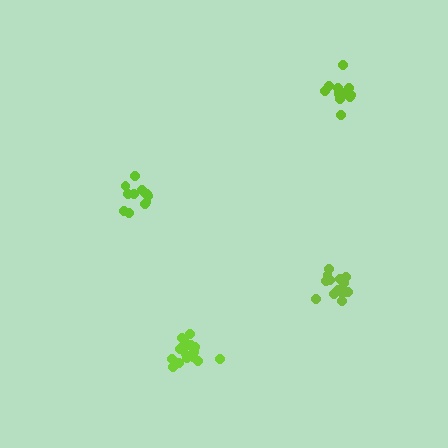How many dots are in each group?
Group 1: 13 dots, Group 2: 13 dots, Group 3: 14 dots, Group 4: 18 dots (58 total).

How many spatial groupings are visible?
There are 4 spatial groupings.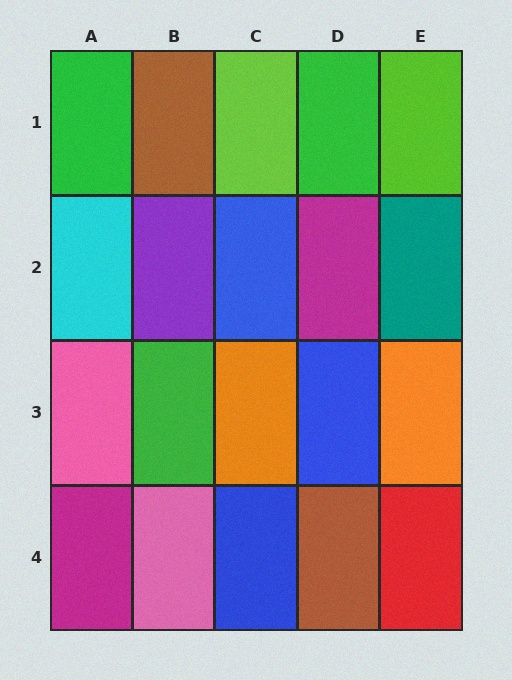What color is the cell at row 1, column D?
Green.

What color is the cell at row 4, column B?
Pink.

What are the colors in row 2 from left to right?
Cyan, purple, blue, magenta, teal.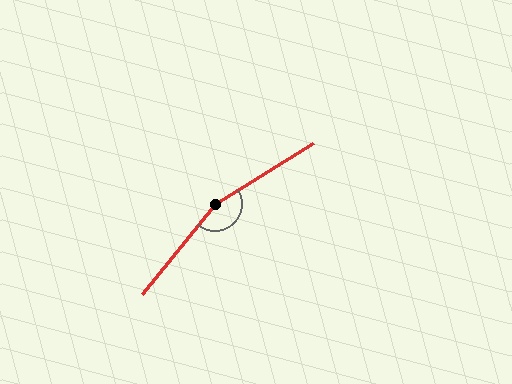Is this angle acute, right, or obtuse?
It is obtuse.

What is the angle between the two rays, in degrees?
Approximately 160 degrees.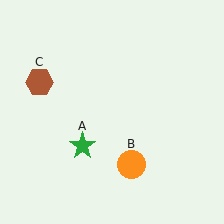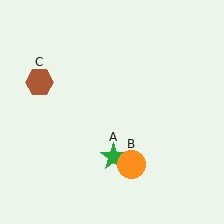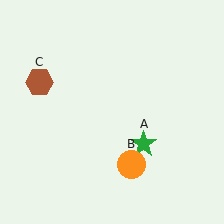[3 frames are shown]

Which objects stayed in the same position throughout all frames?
Orange circle (object B) and brown hexagon (object C) remained stationary.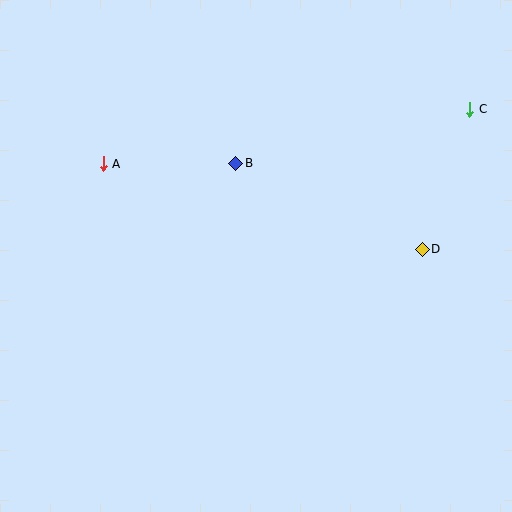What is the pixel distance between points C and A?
The distance between C and A is 371 pixels.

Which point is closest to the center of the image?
Point B at (236, 164) is closest to the center.